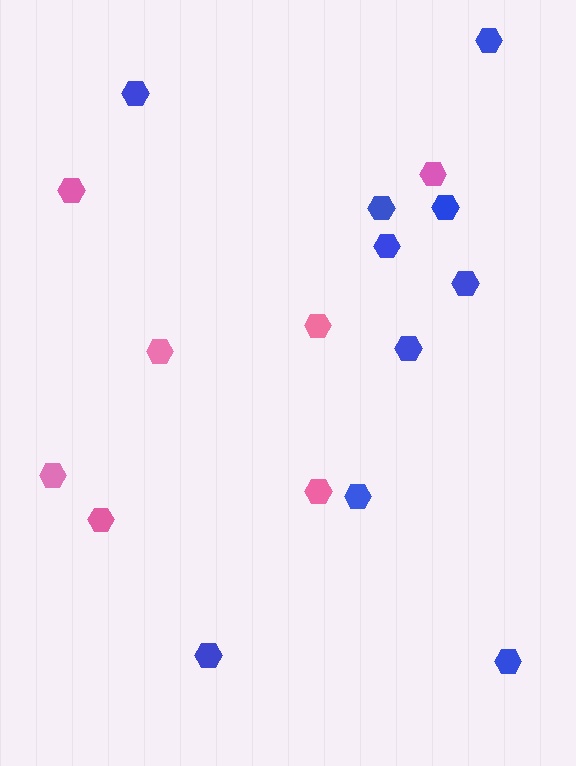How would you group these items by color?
There are 2 groups: one group of pink hexagons (7) and one group of blue hexagons (10).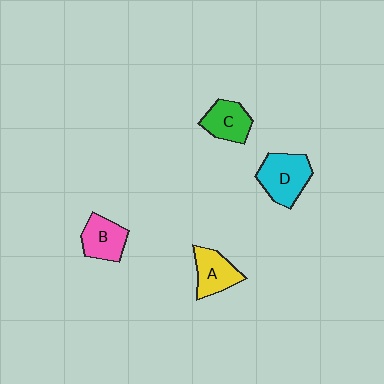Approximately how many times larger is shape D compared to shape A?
Approximately 1.3 times.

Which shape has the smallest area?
Shape C (green).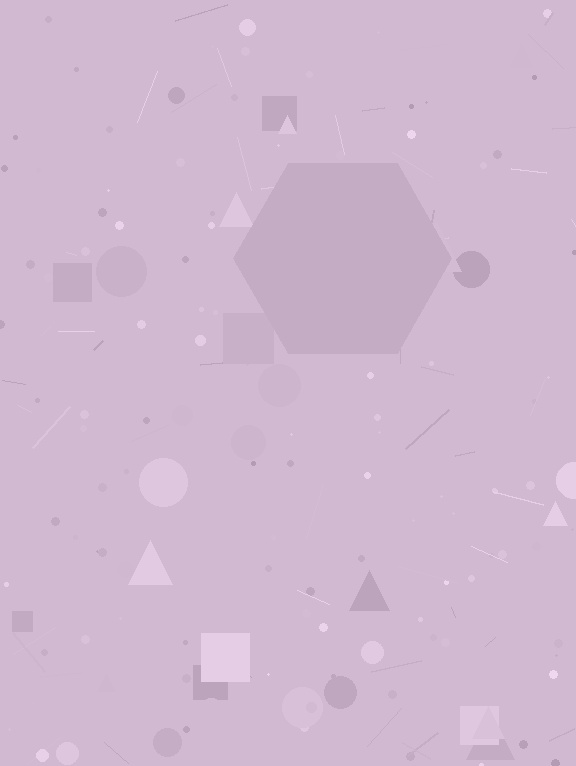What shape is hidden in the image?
A hexagon is hidden in the image.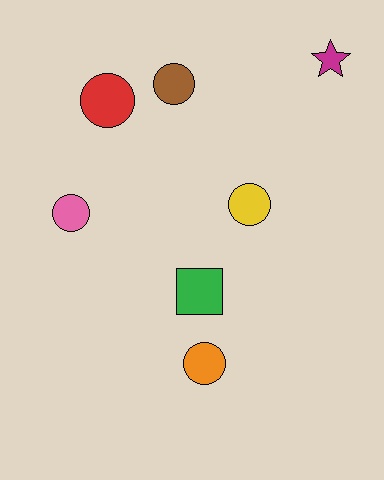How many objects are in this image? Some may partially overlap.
There are 7 objects.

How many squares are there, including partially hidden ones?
There is 1 square.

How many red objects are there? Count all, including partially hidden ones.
There is 1 red object.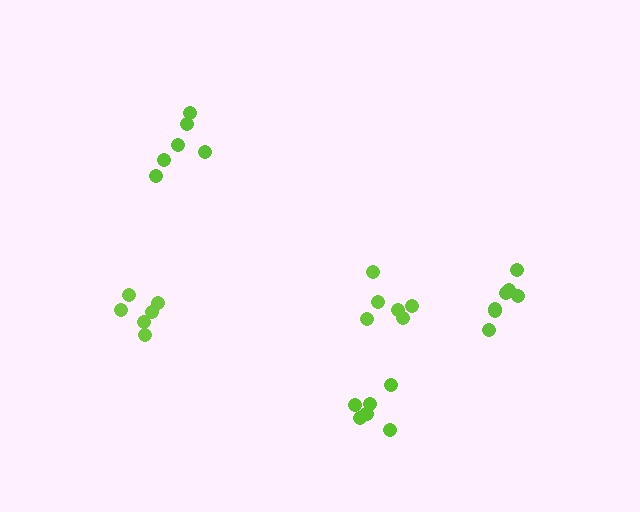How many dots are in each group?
Group 1: 6 dots, Group 2: 7 dots, Group 3: 6 dots, Group 4: 6 dots, Group 5: 6 dots (31 total).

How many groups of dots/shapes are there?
There are 5 groups.